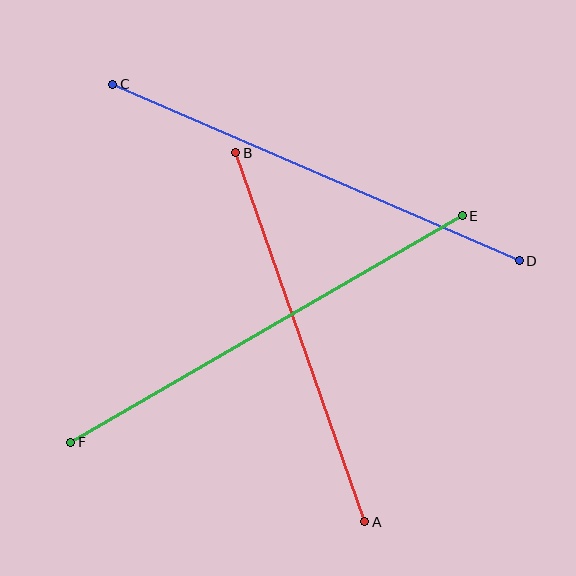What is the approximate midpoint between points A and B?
The midpoint is at approximately (300, 337) pixels.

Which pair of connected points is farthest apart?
Points E and F are farthest apart.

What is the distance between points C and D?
The distance is approximately 443 pixels.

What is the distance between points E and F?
The distance is approximately 452 pixels.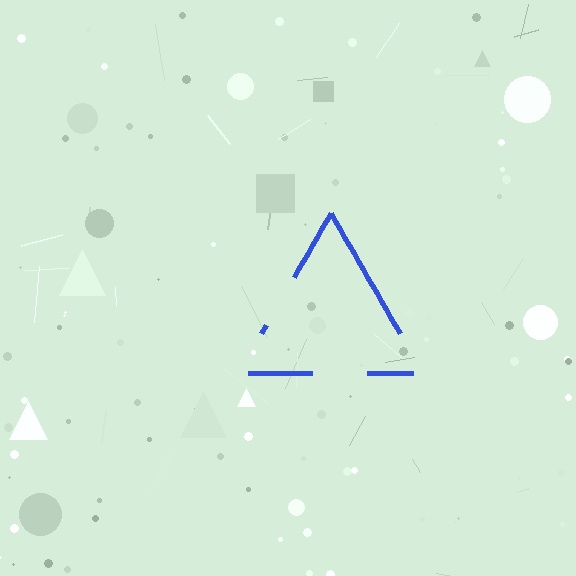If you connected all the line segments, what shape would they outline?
They would outline a triangle.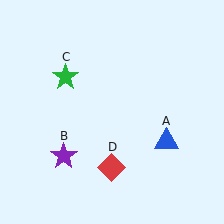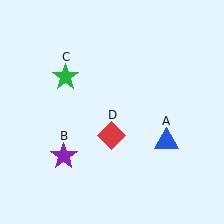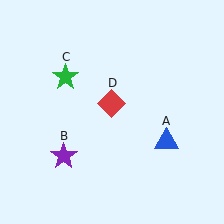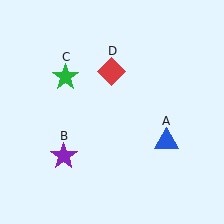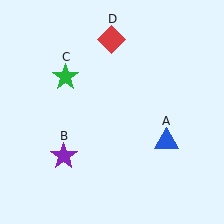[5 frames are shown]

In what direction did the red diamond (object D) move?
The red diamond (object D) moved up.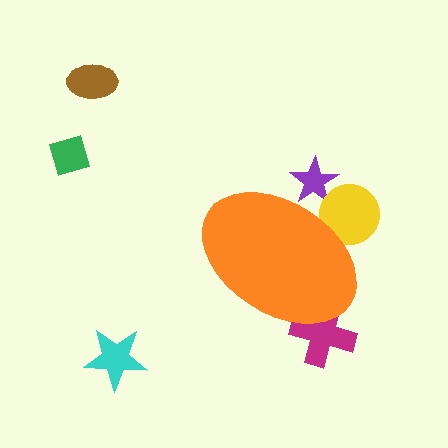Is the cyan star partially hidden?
No, the cyan star is fully visible.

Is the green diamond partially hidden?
No, the green diamond is fully visible.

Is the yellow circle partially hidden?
Yes, the yellow circle is partially hidden behind the orange ellipse.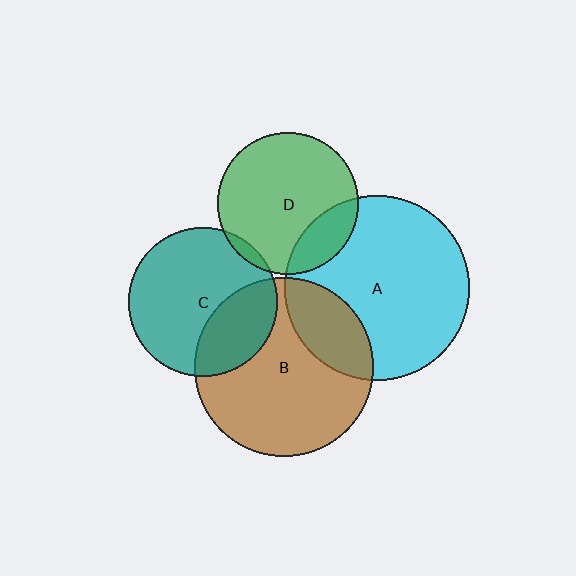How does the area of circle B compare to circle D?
Approximately 1.6 times.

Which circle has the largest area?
Circle A (cyan).